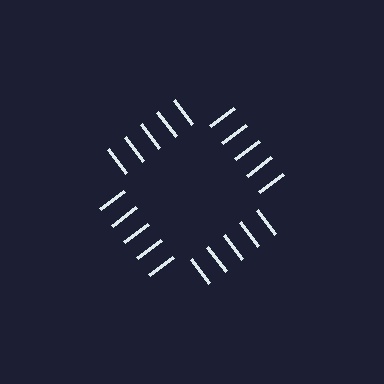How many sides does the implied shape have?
4 sides — the line-ends trace a square.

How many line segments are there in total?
20 — 5 along each of the 4 edges.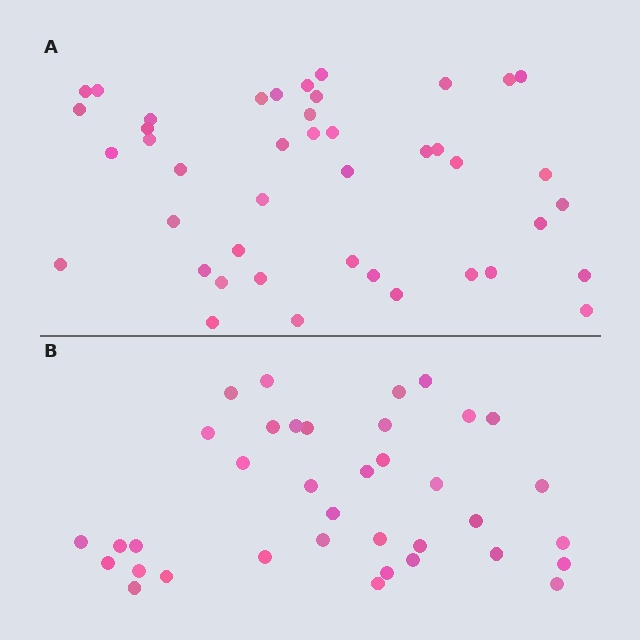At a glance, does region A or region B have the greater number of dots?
Region A (the top region) has more dots.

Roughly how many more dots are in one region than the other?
Region A has about 6 more dots than region B.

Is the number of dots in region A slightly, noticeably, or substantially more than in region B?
Region A has only slightly more — the two regions are fairly close. The ratio is roughly 1.2 to 1.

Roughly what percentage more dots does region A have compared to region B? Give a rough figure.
About 15% more.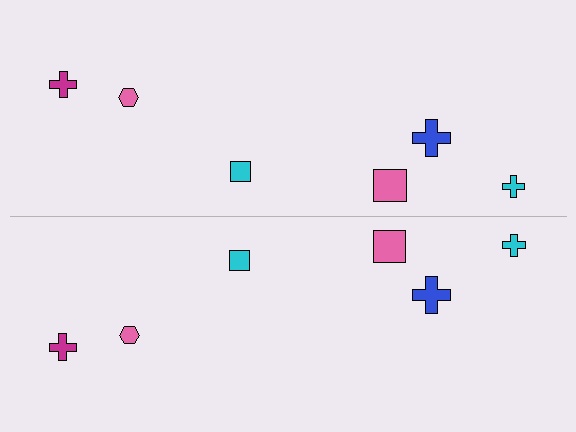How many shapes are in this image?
There are 12 shapes in this image.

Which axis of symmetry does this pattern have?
The pattern has a horizontal axis of symmetry running through the center of the image.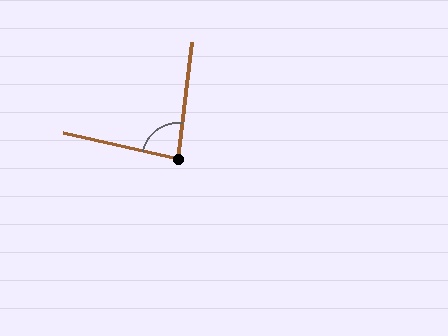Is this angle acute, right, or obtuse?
It is acute.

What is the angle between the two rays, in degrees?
Approximately 84 degrees.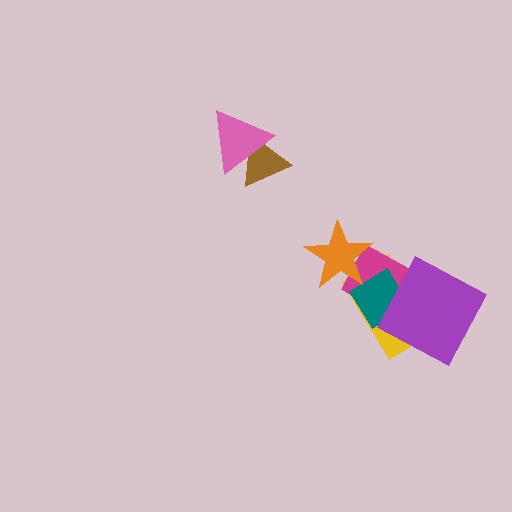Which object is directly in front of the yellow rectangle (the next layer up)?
The magenta diamond is directly in front of the yellow rectangle.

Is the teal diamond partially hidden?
Yes, it is partially covered by another shape.